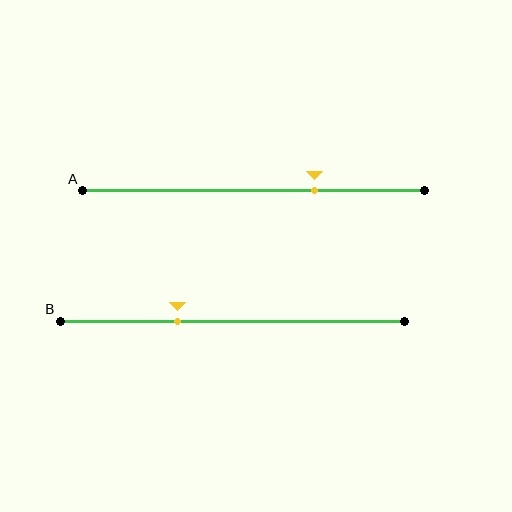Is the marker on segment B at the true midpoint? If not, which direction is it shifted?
No, the marker on segment B is shifted to the left by about 16% of the segment length.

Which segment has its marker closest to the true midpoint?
Segment B has its marker closest to the true midpoint.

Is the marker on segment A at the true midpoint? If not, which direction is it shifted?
No, the marker on segment A is shifted to the right by about 18% of the segment length.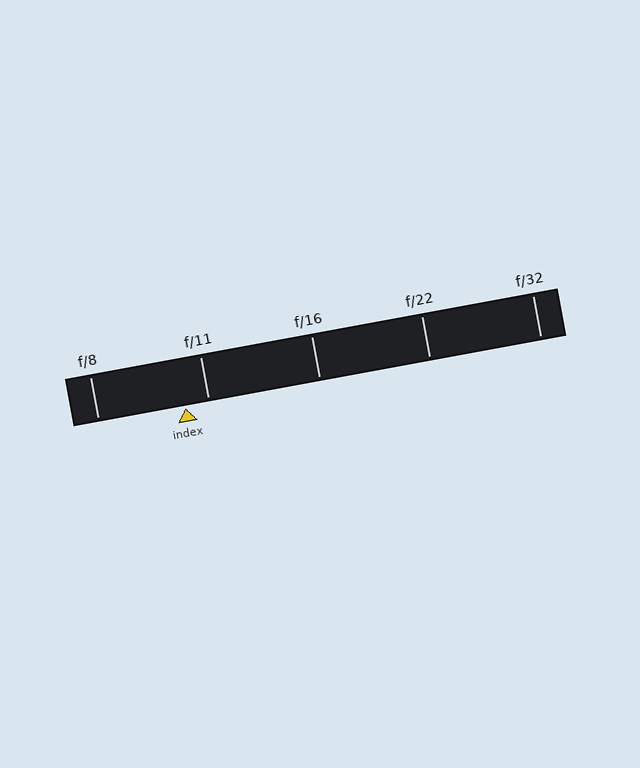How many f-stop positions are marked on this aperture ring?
There are 5 f-stop positions marked.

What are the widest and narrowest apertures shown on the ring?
The widest aperture shown is f/8 and the narrowest is f/32.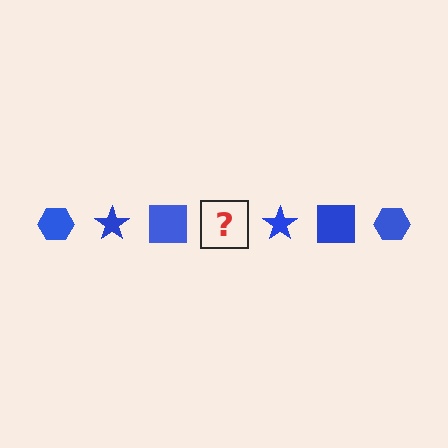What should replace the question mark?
The question mark should be replaced with a blue hexagon.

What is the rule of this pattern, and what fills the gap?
The rule is that the pattern cycles through hexagon, star, square shapes in blue. The gap should be filled with a blue hexagon.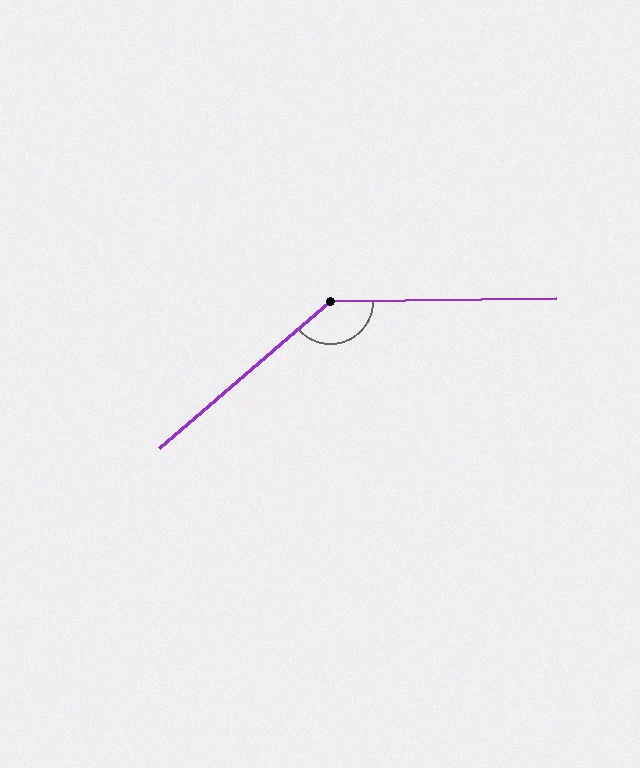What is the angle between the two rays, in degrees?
Approximately 140 degrees.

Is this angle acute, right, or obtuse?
It is obtuse.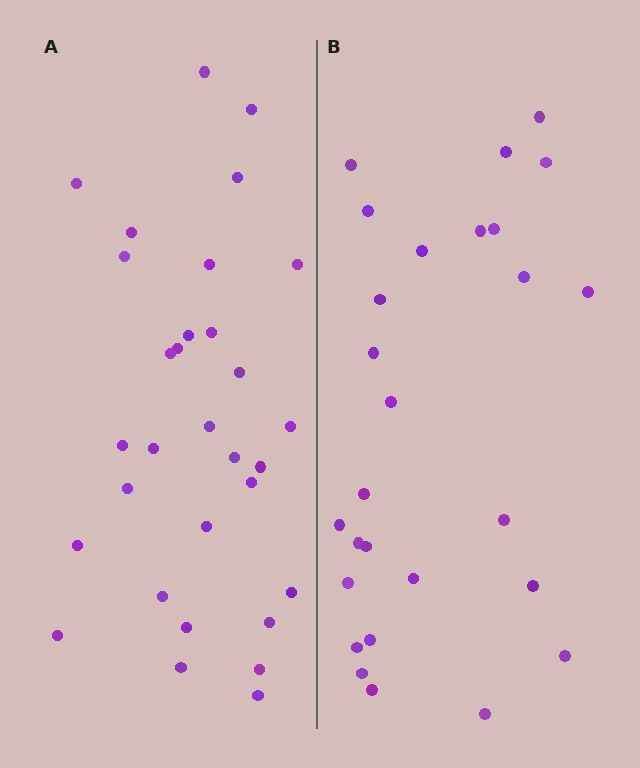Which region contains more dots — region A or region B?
Region A (the left region) has more dots.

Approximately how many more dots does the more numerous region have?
Region A has about 4 more dots than region B.